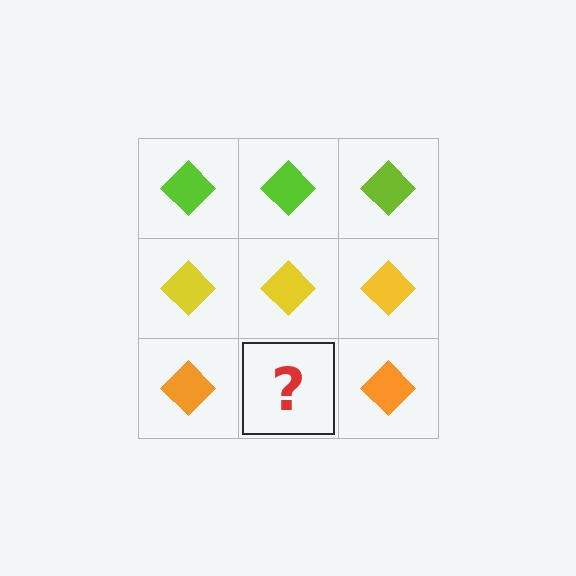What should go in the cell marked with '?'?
The missing cell should contain an orange diamond.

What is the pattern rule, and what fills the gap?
The rule is that each row has a consistent color. The gap should be filled with an orange diamond.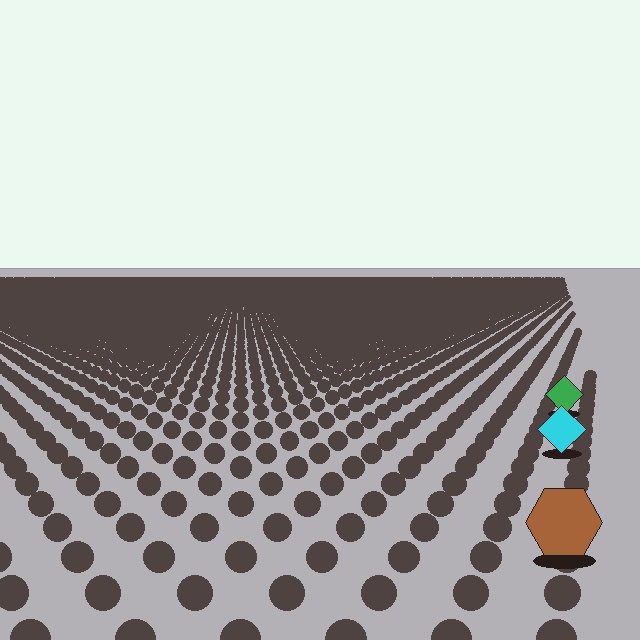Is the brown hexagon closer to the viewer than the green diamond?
Yes. The brown hexagon is closer — you can tell from the texture gradient: the ground texture is coarser near it.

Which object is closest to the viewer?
The brown hexagon is closest. The texture marks near it are larger and more spread out.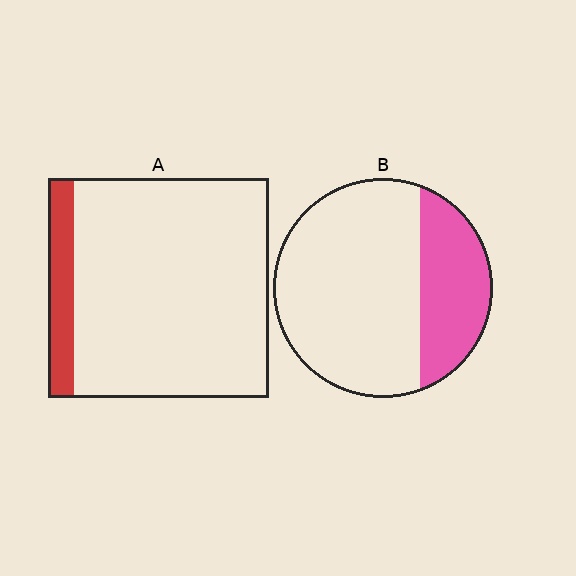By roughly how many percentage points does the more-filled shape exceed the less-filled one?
By roughly 15 percentage points (B over A).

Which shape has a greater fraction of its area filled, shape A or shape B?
Shape B.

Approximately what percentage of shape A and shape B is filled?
A is approximately 10% and B is approximately 30%.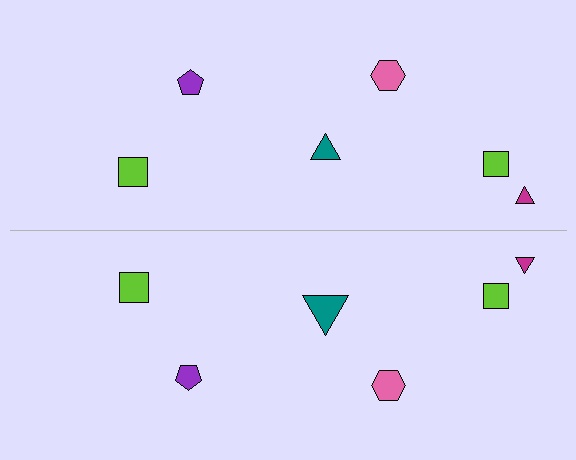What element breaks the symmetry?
The teal triangle on the bottom side has a different size than its mirror counterpart.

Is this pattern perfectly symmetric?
No, the pattern is not perfectly symmetric. The teal triangle on the bottom side has a different size than its mirror counterpart.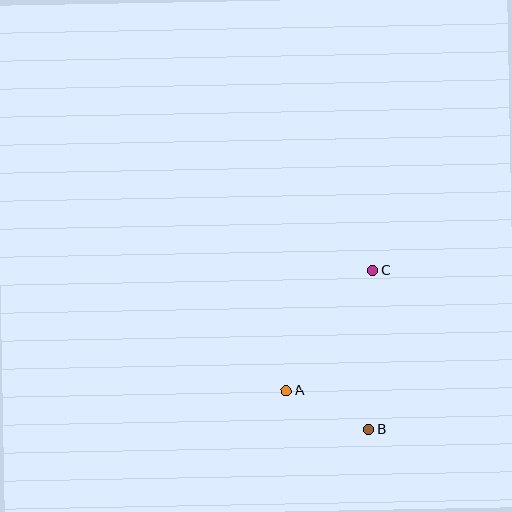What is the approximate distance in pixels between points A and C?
The distance between A and C is approximately 149 pixels.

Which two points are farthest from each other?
Points B and C are farthest from each other.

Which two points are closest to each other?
Points A and B are closest to each other.